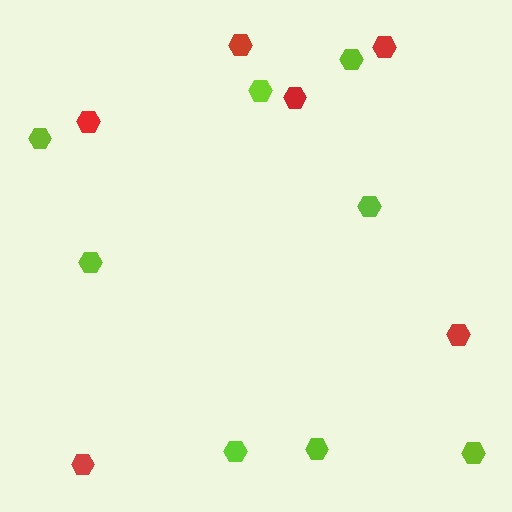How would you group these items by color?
There are 2 groups: one group of lime hexagons (8) and one group of red hexagons (6).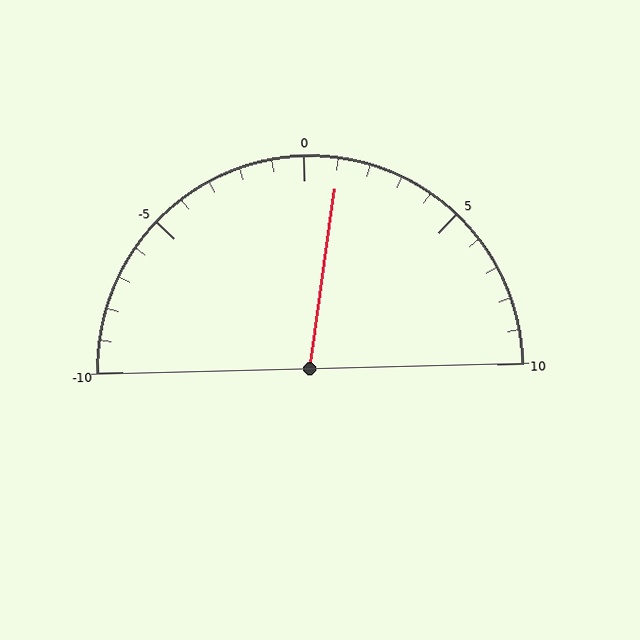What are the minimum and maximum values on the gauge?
The gauge ranges from -10 to 10.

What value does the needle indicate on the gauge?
The needle indicates approximately 1.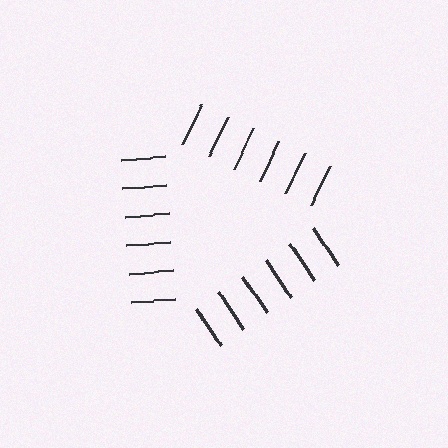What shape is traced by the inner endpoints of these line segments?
An illusory triangle — the line segments terminate on its edges but no continuous stroke is drawn.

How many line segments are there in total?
18 — 6 along each of the 3 edges.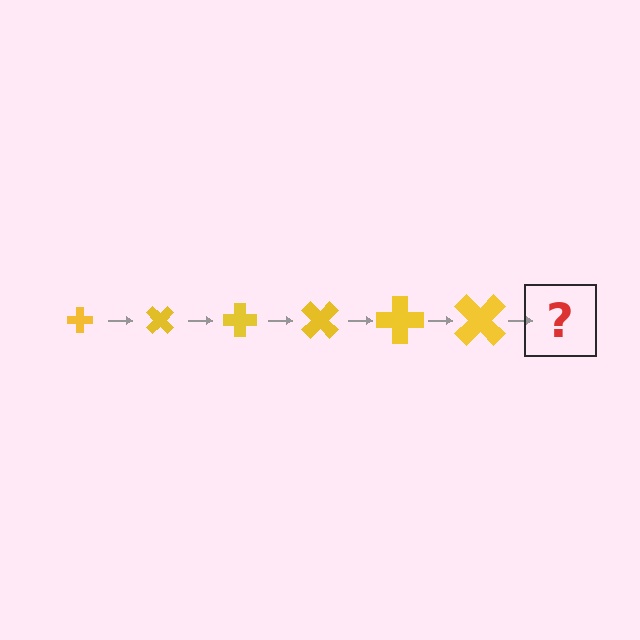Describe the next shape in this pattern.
It should be a cross, larger than the previous one and rotated 270 degrees from the start.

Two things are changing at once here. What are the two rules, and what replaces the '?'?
The two rules are that the cross grows larger each step and it rotates 45 degrees each step. The '?' should be a cross, larger than the previous one and rotated 270 degrees from the start.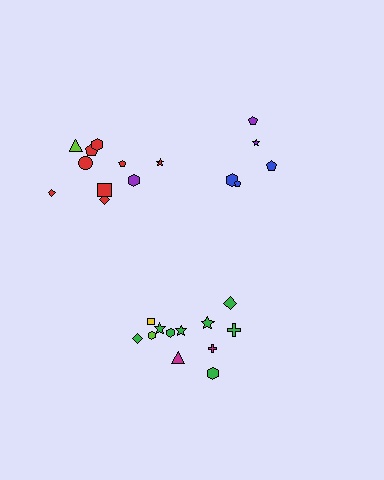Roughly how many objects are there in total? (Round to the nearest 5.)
Roughly 25 objects in total.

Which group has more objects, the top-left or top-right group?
The top-left group.